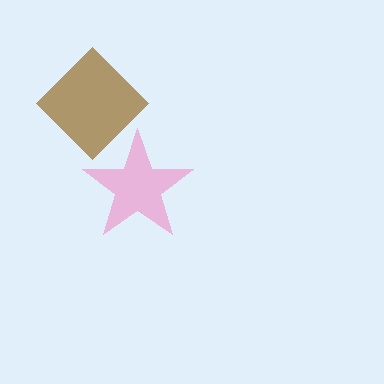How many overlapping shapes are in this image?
There are 2 overlapping shapes in the image.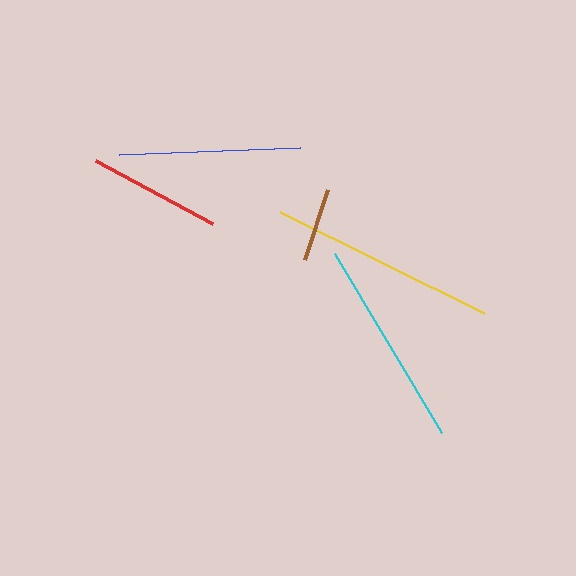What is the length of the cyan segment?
The cyan segment is approximately 208 pixels long.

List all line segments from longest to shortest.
From longest to shortest: yellow, cyan, blue, red, brown.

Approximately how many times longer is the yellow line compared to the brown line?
The yellow line is approximately 3.1 times the length of the brown line.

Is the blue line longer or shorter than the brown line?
The blue line is longer than the brown line.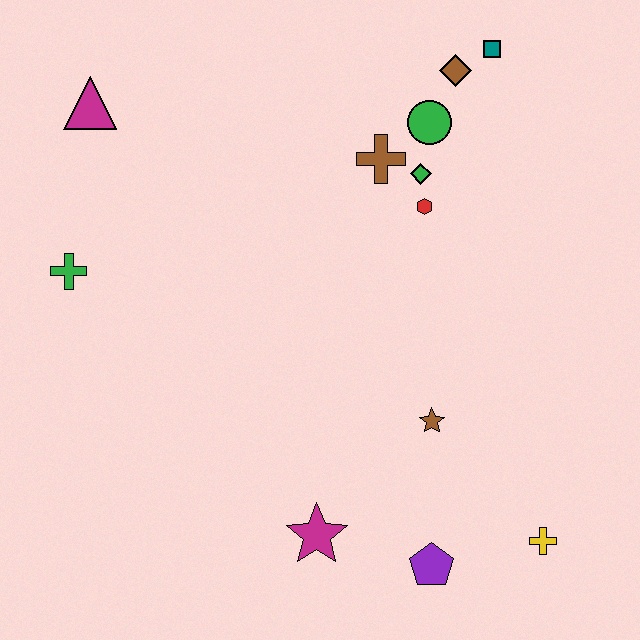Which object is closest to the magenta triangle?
The green cross is closest to the magenta triangle.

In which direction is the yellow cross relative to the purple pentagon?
The yellow cross is to the right of the purple pentagon.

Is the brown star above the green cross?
No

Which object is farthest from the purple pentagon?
The magenta triangle is farthest from the purple pentagon.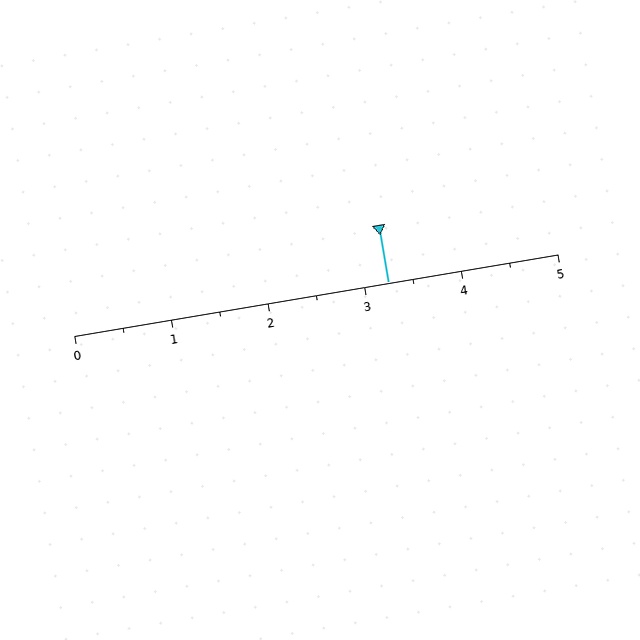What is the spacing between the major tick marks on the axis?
The major ticks are spaced 1 apart.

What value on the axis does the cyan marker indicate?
The marker indicates approximately 3.2.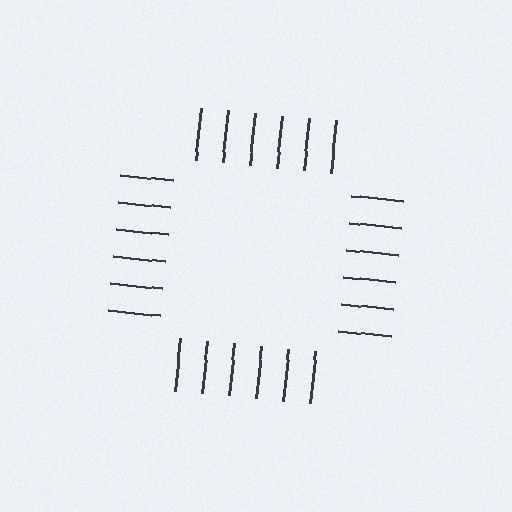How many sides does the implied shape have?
4 sides — the line-ends trace a square.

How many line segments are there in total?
24 — 6 along each of the 4 edges.